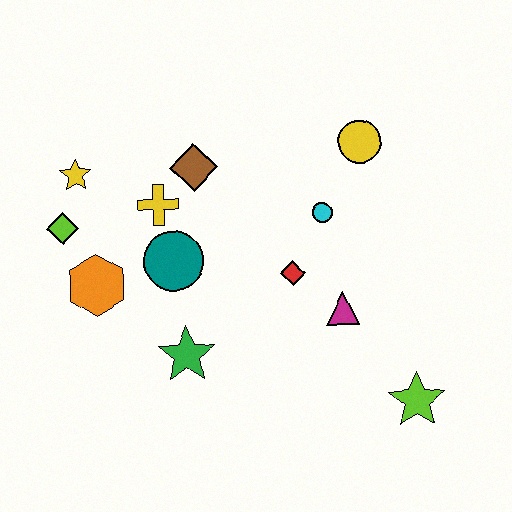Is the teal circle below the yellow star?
Yes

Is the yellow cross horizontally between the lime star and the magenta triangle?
No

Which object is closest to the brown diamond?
The yellow cross is closest to the brown diamond.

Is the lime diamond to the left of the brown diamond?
Yes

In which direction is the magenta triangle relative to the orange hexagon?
The magenta triangle is to the right of the orange hexagon.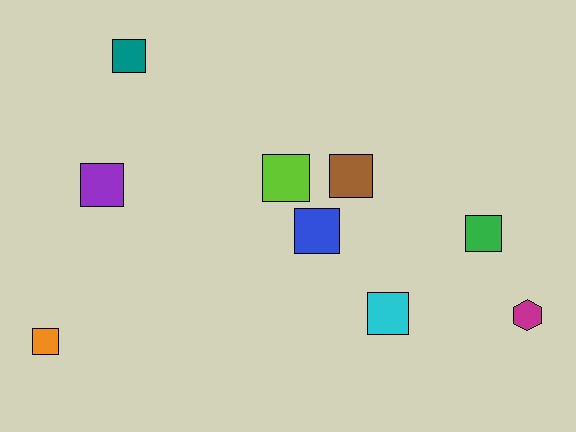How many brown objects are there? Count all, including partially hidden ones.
There is 1 brown object.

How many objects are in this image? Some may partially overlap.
There are 9 objects.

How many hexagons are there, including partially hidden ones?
There is 1 hexagon.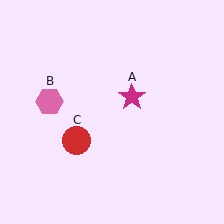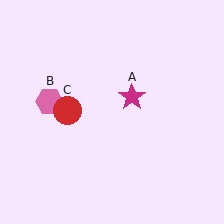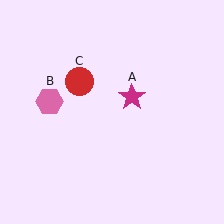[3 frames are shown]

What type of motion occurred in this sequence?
The red circle (object C) rotated clockwise around the center of the scene.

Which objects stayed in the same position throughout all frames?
Magenta star (object A) and pink hexagon (object B) remained stationary.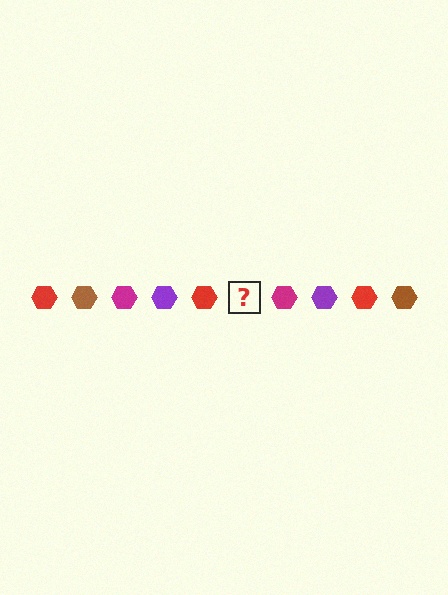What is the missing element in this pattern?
The missing element is a brown hexagon.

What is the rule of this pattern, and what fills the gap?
The rule is that the pattern cycles through red, brown, magenta, purple hexagons. The gap should be filled with a brown hexagon.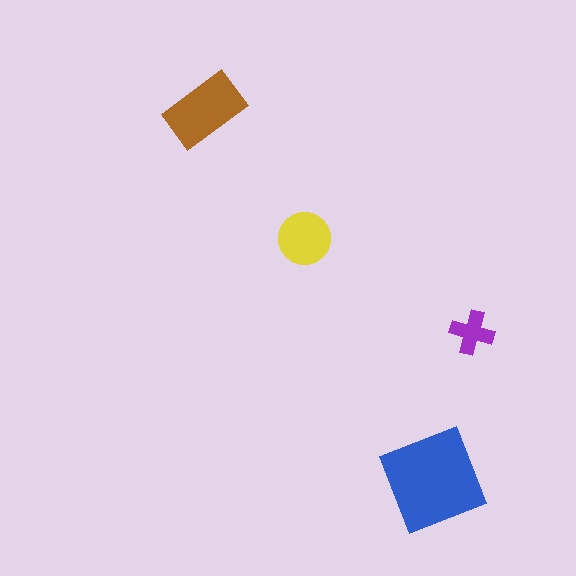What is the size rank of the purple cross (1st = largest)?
4th.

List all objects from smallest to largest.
The purple cross, the yellow circle, the brown rectangle, the blue square.